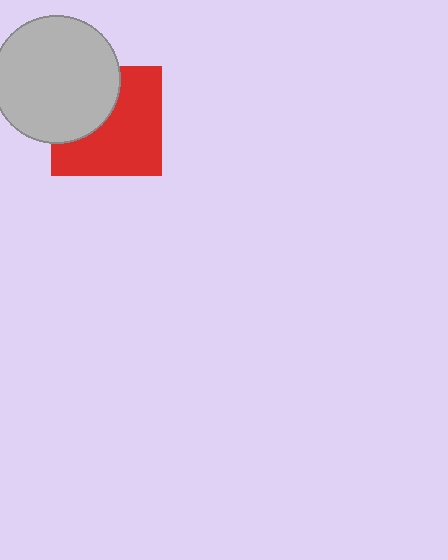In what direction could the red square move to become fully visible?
The red square could move toward the lower-right. That would shift it out from behind the light gray circle entirely.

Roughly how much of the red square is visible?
About half of it is visible (roughly 62%).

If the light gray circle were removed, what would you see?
You would see the complete red square.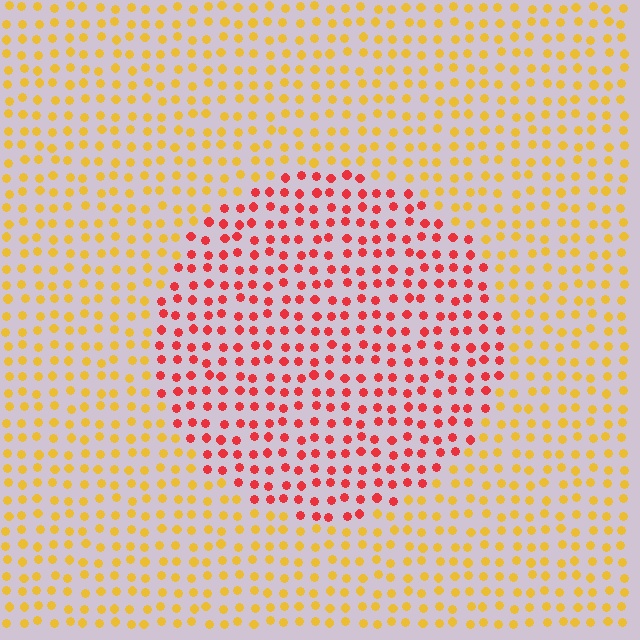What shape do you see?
I see a circle.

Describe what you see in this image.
The image is filled with small yellow elements in a uniform arrangement. A circle-shaped region is visible where the elements are tinted to a slightly different hue, forming a subtle color boundary.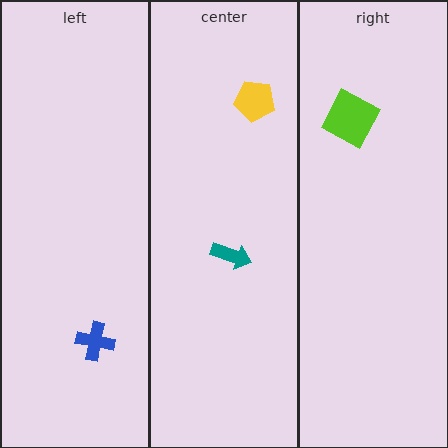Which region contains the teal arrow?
The center region.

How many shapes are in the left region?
1.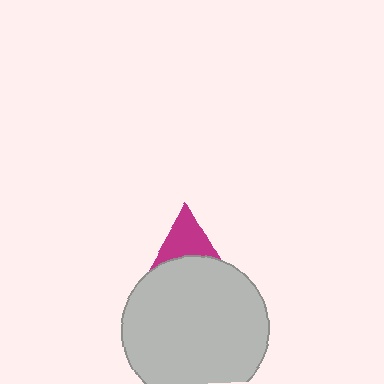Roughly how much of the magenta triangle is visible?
A small part of it is visible (roughly 35%).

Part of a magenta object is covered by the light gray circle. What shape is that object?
It is a triangle.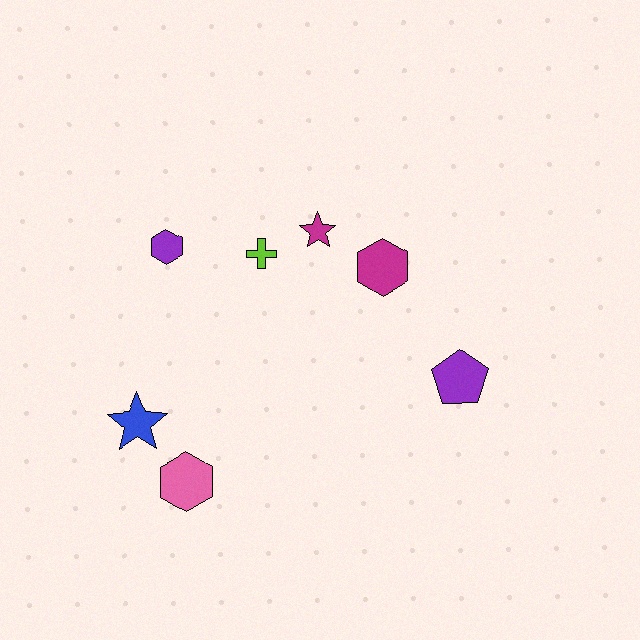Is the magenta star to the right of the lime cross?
Yes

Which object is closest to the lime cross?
The magenta star is closest to the lime cross.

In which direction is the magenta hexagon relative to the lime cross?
The magenta hexagon is to the right of the lime cross.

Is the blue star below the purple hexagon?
Yes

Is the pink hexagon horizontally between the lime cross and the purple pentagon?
No